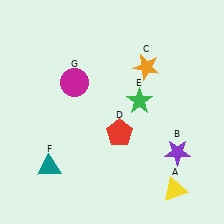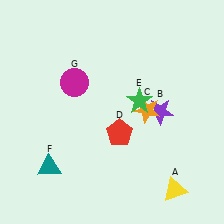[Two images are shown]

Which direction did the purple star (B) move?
The purple star (B) moved up.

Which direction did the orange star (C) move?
The orange star (C) moved down.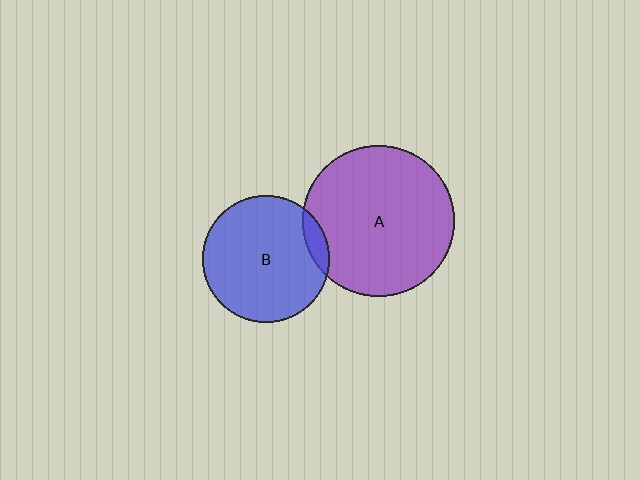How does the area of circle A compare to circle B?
Approximately 1.4 times.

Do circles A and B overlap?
Yes.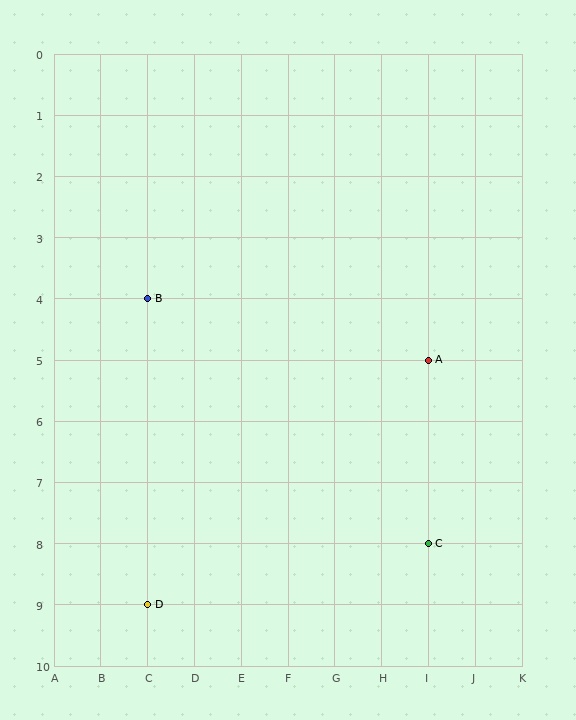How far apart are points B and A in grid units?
Points B and A are 6 columns and 1 row apart (about 6.1 grid units diagonally).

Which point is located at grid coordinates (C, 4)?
Point B is at (C, 4).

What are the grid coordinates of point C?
Point C is at grid coordinates (I, 8).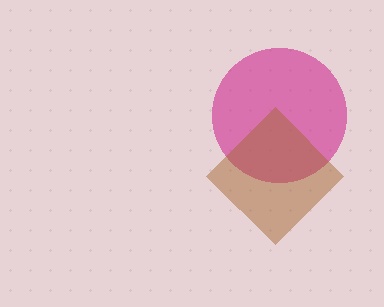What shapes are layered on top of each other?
The layered shapes are: a magenta circle, a brown diamond.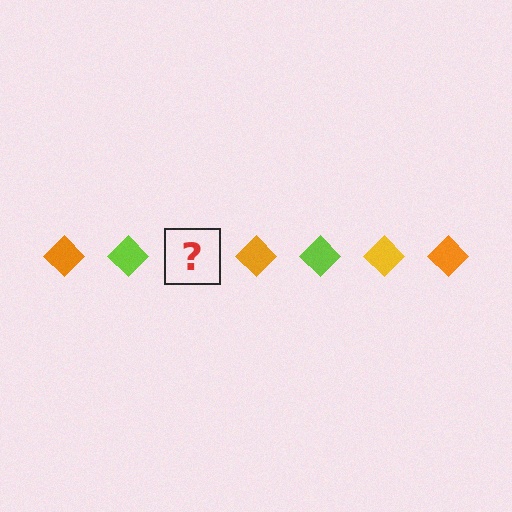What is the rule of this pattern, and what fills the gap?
The rule is that the pattern cycles through orange, lime, yellow diamonds. The gap should be filled with a yellow diamond.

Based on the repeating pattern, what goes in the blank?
The blank should be a yellow diamond.